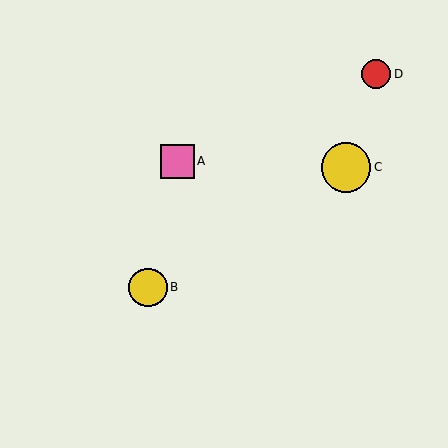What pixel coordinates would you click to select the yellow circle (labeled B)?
Click at (148, 287) to select the yellow circle B.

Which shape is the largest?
The yellow circle (labeled C) is the largest.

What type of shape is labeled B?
Shape B is a yellow circle.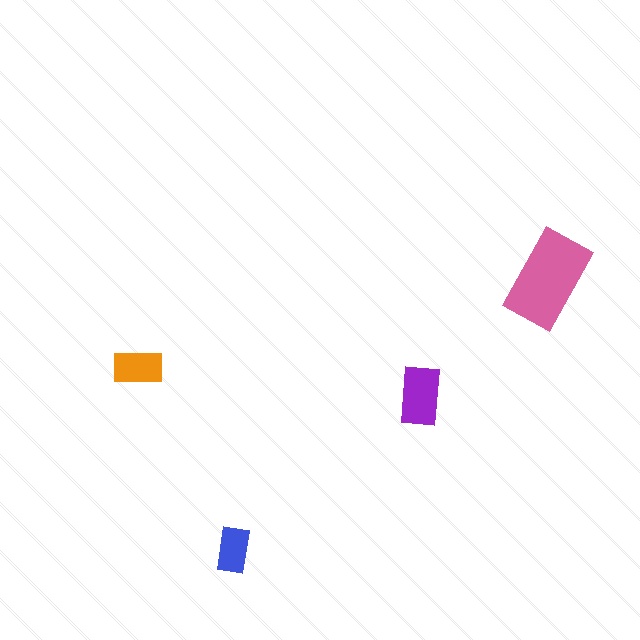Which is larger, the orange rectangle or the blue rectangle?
The orange one.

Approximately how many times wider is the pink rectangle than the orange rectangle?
About 2 times wider.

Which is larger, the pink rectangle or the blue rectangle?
The pink one.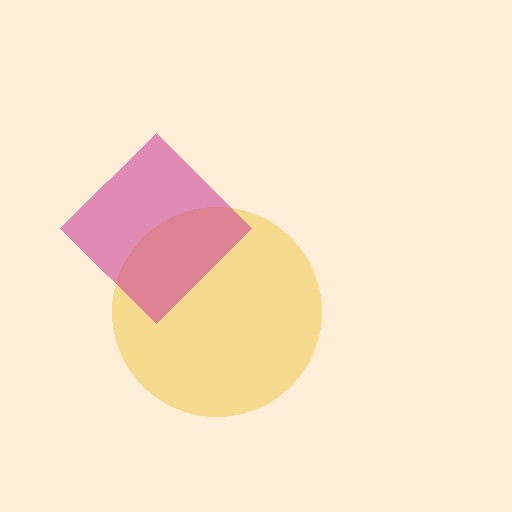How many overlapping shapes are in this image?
There are 2 overlapping shapes in the image.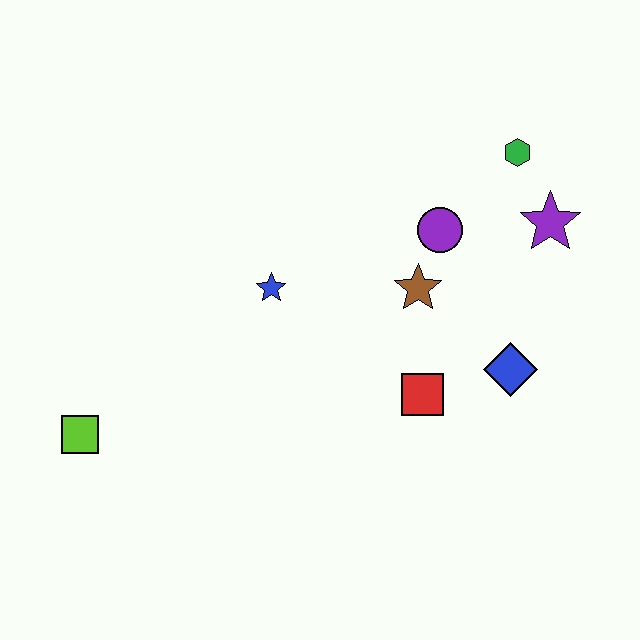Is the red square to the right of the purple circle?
No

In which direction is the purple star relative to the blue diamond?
The purple star is above the blue diamond.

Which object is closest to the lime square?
The blue star is closest to the lime square.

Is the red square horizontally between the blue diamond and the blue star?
Yes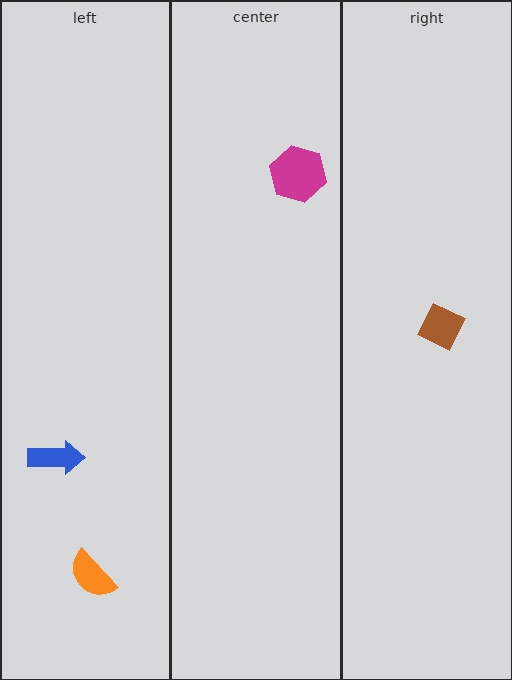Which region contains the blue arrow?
The left region.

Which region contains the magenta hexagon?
The center region.